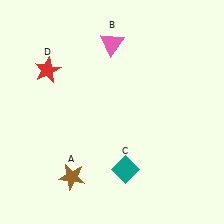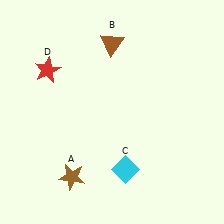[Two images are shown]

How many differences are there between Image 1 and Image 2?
There are 2 differences between the two images.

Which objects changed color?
B changed from pink to brown. C changed from teal to cyan.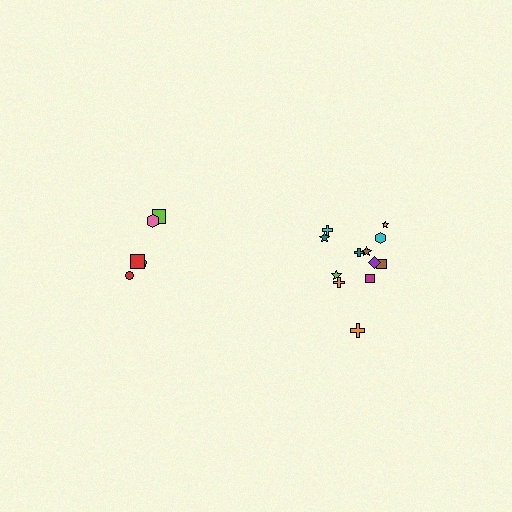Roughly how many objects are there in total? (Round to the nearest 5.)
Roughly 15 objects in total.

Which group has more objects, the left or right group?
The right group.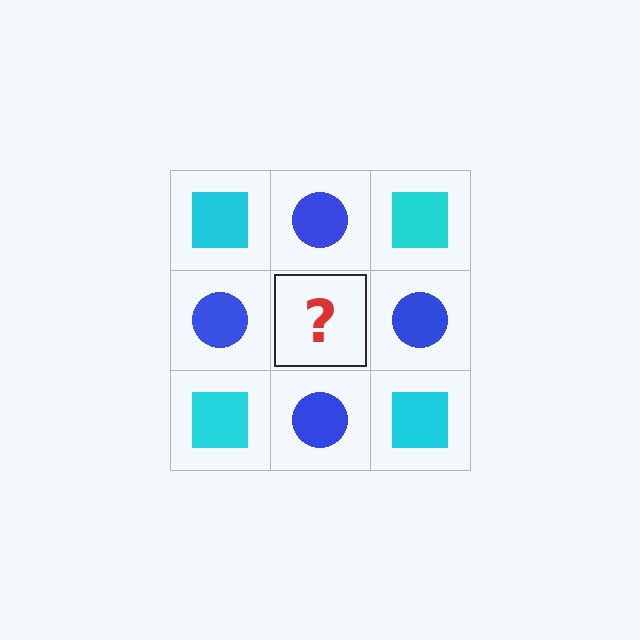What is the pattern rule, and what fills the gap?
The rule is that it alternates cyan square and blue circle in a checkerboard pattern. The gap should be filled with a cyan square.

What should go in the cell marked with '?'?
The missing cell should contain a cyan square.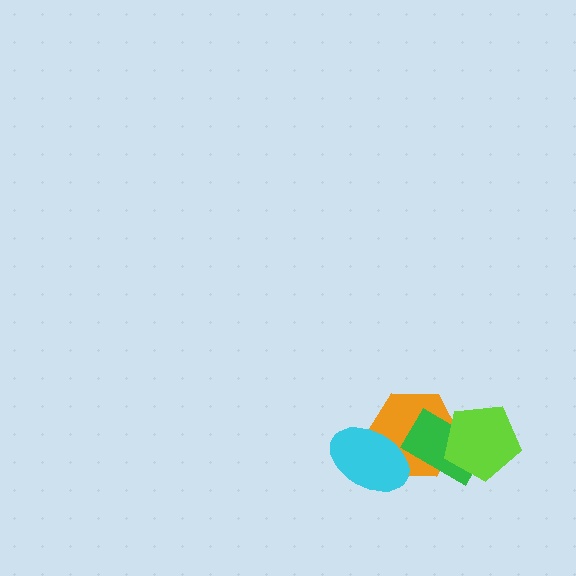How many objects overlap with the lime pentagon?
2 objects overlap with the lime pentagon.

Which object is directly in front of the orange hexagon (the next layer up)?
The cyan ellipse is directly in front of the orange hexagon.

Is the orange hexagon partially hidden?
Yes, it is partially covered by another shape.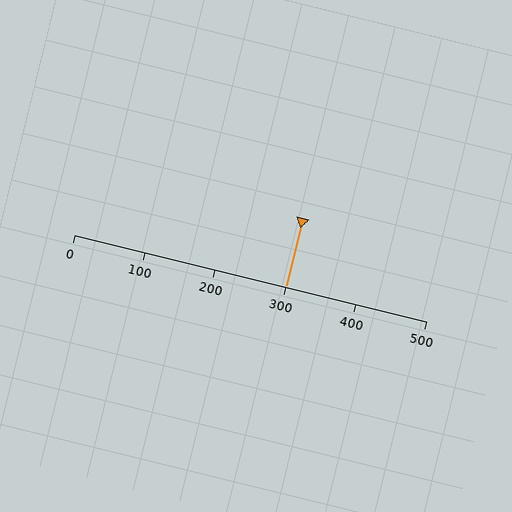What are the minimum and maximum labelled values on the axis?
The axis runs from 0 to 500.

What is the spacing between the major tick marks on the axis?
The major ticks are spaced 100 apart.